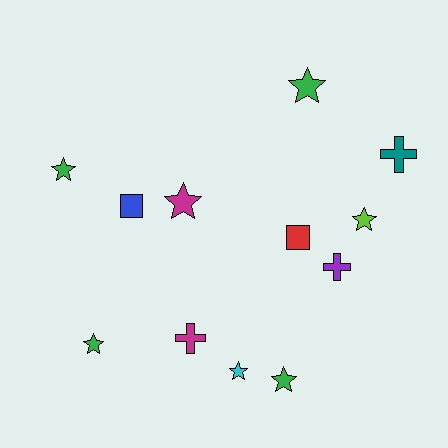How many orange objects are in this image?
There are no orange objects.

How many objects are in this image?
There are 12 objects.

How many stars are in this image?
There are 7 stars.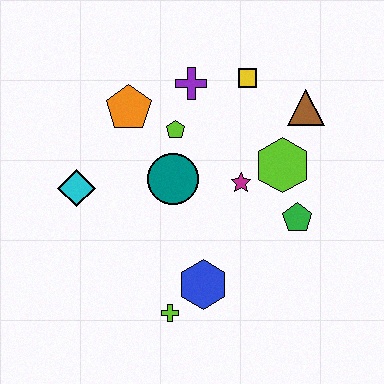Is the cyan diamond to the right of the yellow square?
No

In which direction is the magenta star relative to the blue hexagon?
The magenta star is above the blue hexagon.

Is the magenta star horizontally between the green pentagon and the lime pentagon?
Yes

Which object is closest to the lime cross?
The blue hexagon is closest to the lime cross.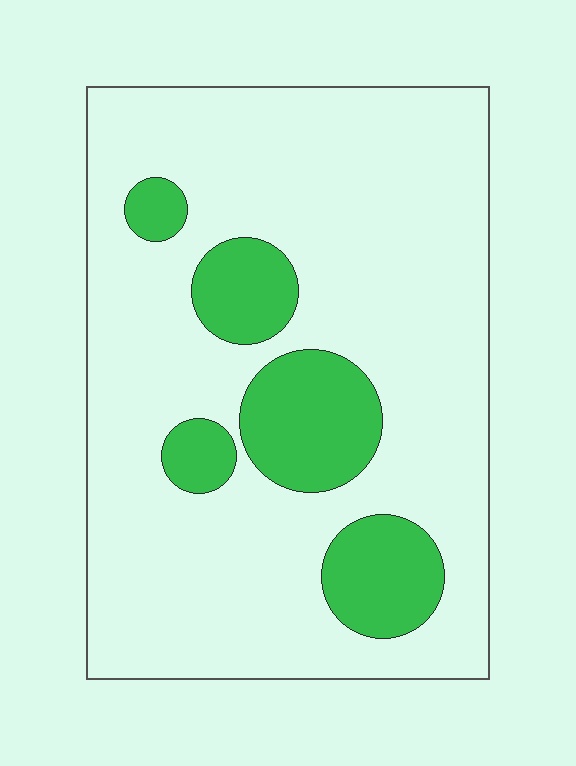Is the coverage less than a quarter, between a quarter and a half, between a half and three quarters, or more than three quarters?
Less than a quarter.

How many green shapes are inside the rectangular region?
5.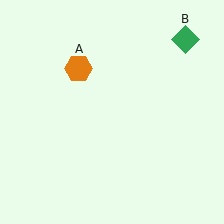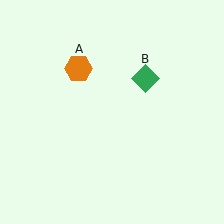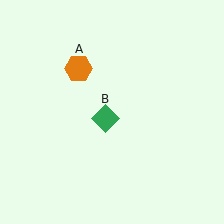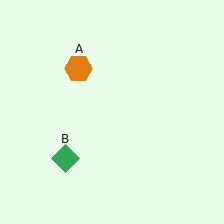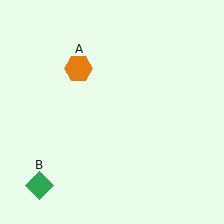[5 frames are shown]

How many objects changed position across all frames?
1 object changed position: green diamond (object B).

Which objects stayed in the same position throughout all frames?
Orange hexagon (object A) remained stationary.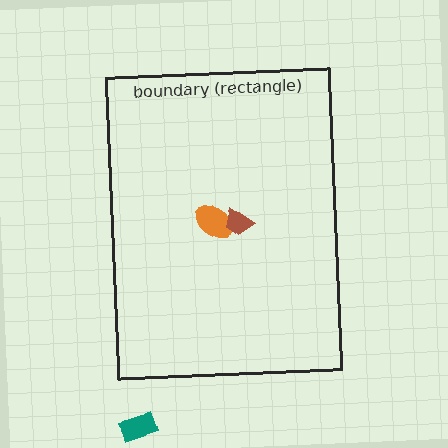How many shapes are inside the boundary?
2 inside, 1 outside.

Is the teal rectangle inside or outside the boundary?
Outside.